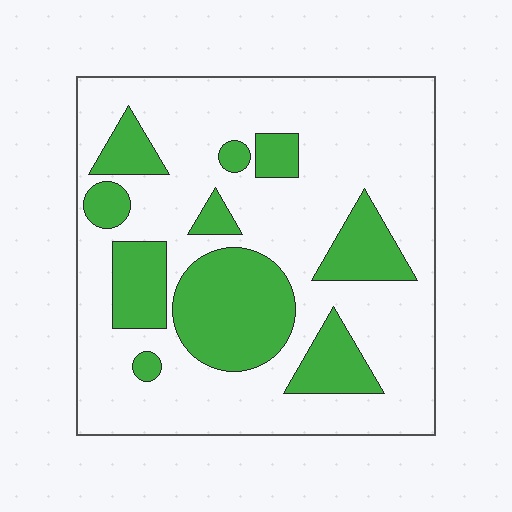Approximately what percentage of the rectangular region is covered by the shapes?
Approximately 30%.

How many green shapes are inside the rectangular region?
10.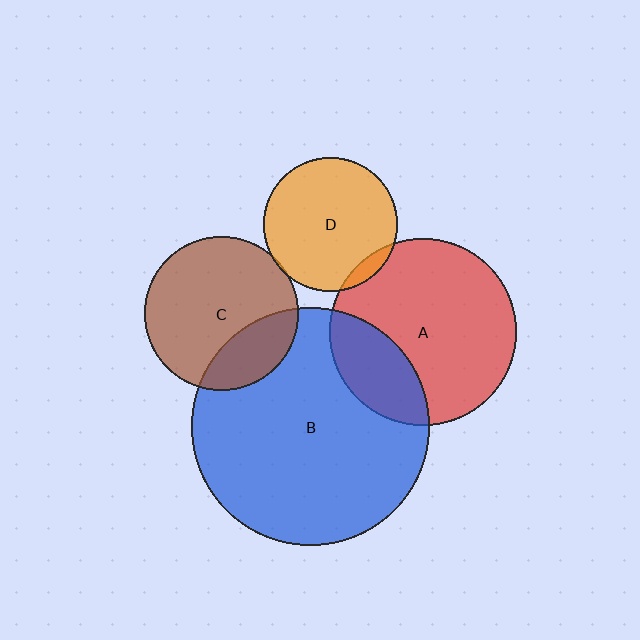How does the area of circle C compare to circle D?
Approximately 1.3 times.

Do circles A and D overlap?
Yes.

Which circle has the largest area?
Circle B (blue).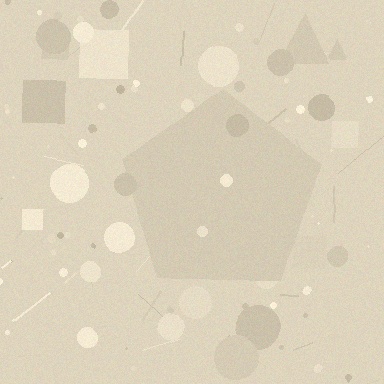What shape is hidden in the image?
A pentagon is hidden in the image.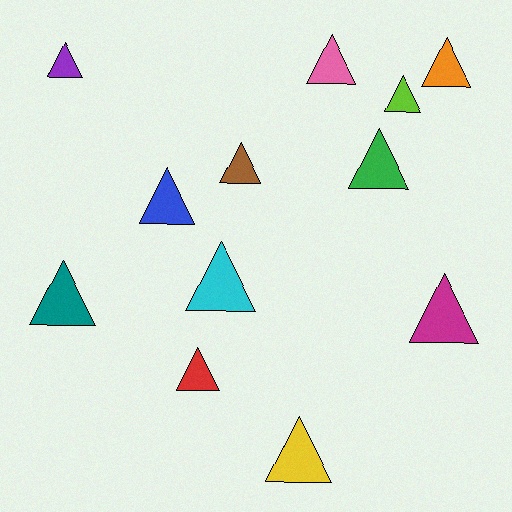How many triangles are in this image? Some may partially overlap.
There are 12 triangles.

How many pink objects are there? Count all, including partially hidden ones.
There is 1 pink object.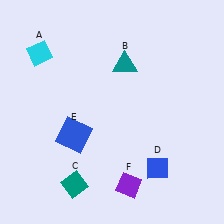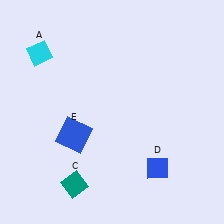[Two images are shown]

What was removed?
The teal triangle (B), the purple diamond (F) were removed in Image 2.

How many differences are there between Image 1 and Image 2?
There are 2 differences between the two images.